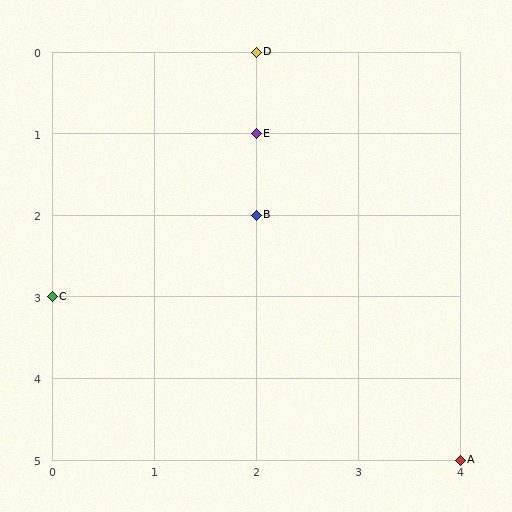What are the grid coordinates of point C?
Point C is at grid coordinates (0, 3).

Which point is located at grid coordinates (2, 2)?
Point B is at (2, 2).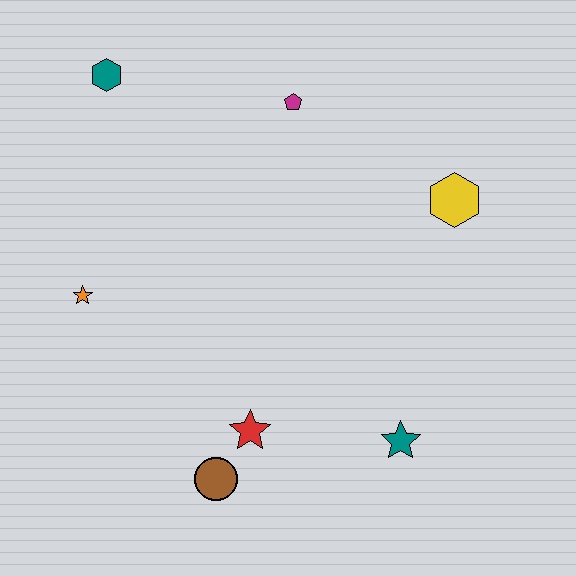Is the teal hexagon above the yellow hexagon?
Yes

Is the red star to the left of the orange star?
No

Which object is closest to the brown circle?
The red star is closest to the brown circle.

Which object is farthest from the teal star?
The teal hexagon is farthest from the teal star.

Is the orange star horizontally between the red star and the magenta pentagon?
No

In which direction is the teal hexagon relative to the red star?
The teal hexagon is above the red star.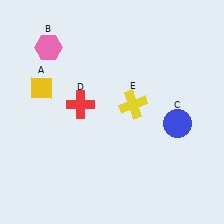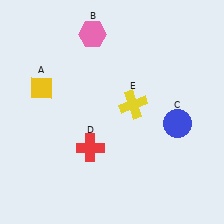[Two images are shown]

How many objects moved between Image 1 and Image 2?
2 objects moved between the two images.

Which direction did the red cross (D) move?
The red cross (D) moved down.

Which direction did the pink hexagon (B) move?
The pink hexagon (B) moved right.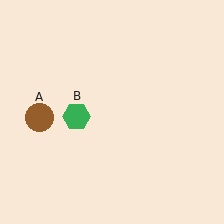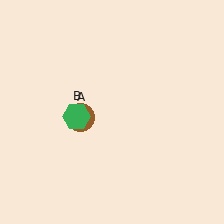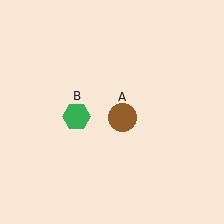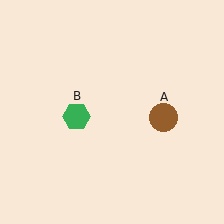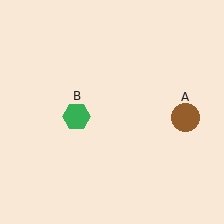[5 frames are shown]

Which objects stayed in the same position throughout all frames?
Green hexagon (object B) remained stationary.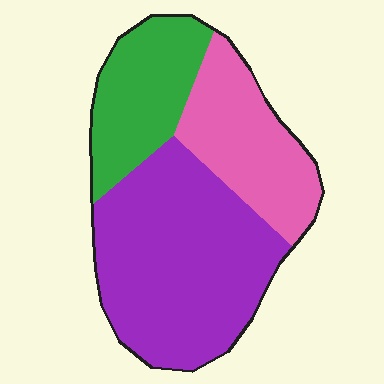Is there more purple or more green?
Purple.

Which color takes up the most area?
Purple, at roughly 50%.